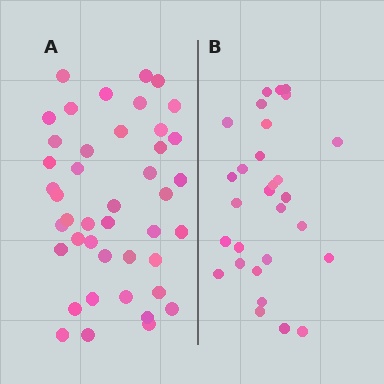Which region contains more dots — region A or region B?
Region A (the left region) has more dots.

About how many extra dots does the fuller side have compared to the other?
Region A has approximately 15 more dots than region B.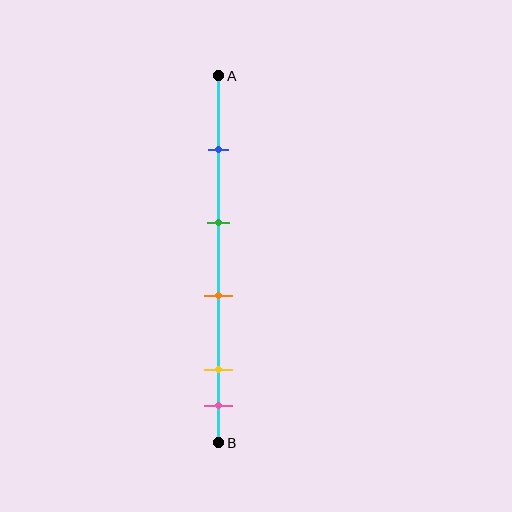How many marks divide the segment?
There are 5 marks dividing the segment.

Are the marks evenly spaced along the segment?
No, the marks are not evenly spaced.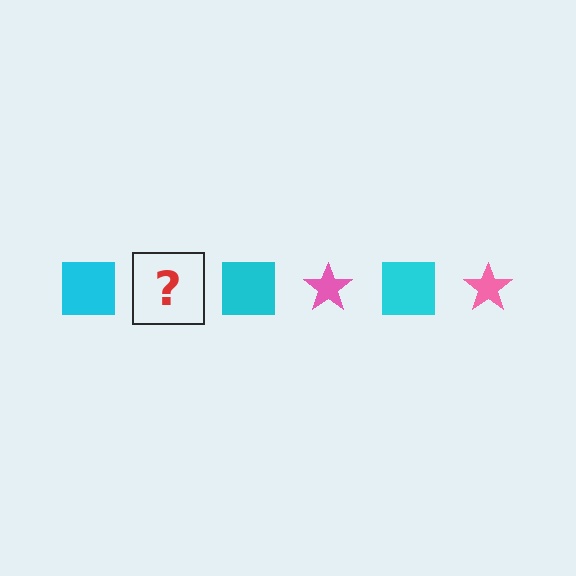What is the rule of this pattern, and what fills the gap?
The rule is that the pattern alternates between cyan square and pink star. The gap should be filled with a pink star.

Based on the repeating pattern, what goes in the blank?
The blank should be a pink star.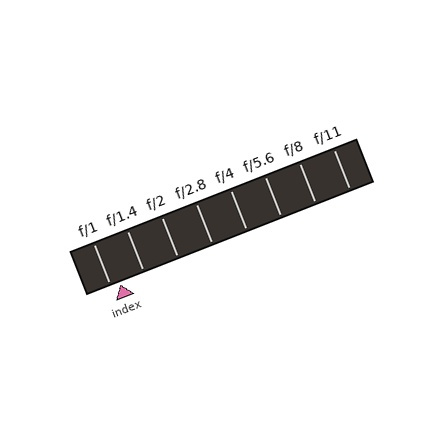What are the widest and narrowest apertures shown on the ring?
The widest aperture shown is f/1 and the narrowest is f/11.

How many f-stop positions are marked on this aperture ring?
There are 8 f-stop positions marked.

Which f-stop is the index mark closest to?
The index mark is closest to f/1.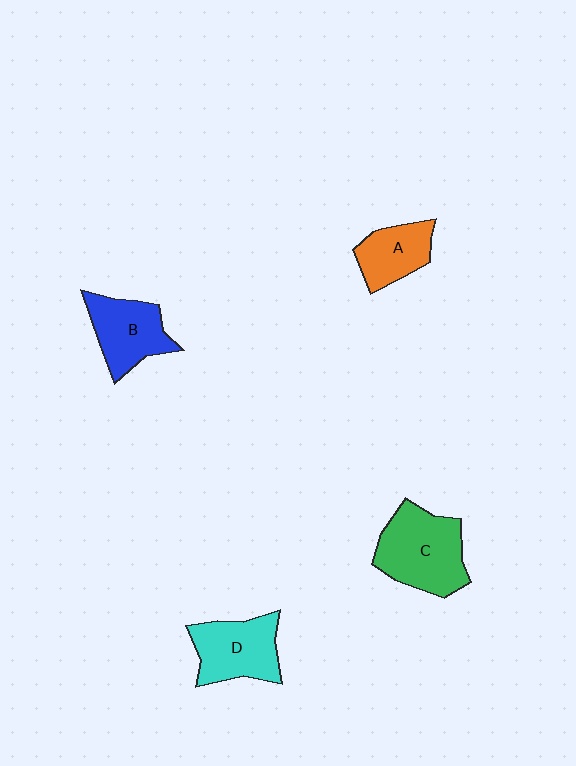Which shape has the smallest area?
Shape A (orange).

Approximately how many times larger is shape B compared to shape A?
Approximately 1.3 times.